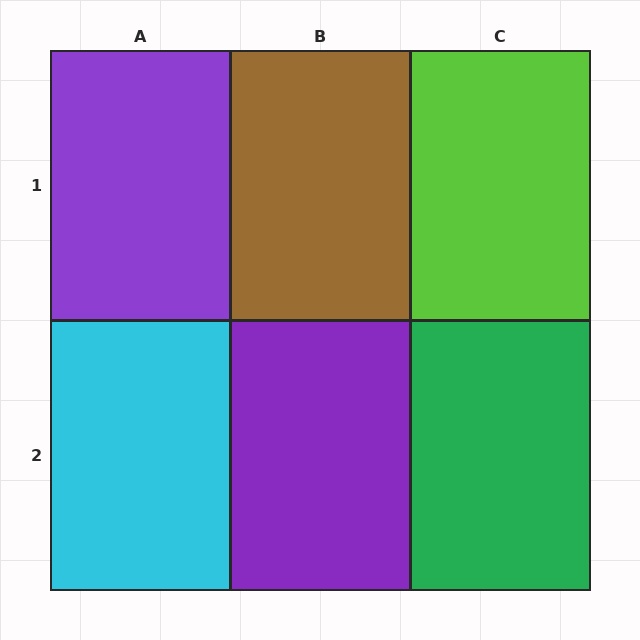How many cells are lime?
1 cell is lime.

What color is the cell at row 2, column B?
Purple.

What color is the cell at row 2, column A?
Cyan.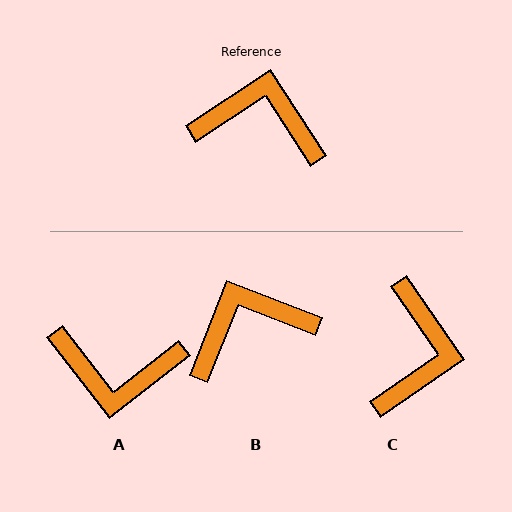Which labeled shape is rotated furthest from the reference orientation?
A, about 175 degrees away.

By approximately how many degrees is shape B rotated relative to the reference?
Approximately 35 degrees counter-clockwise.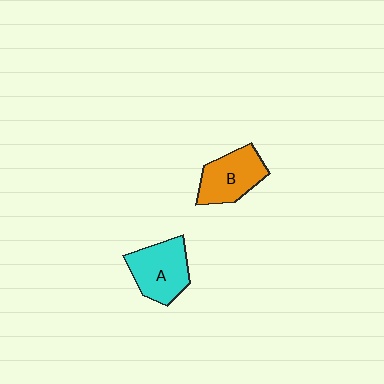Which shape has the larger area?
Shape A (cyan).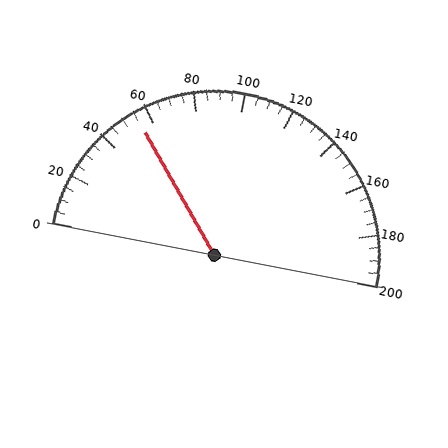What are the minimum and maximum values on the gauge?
The gauge ranges from 0 to 200.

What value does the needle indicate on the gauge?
The needle indicates approximately 55.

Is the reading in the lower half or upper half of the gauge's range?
The reading is in the lower half of the range (0 to 200).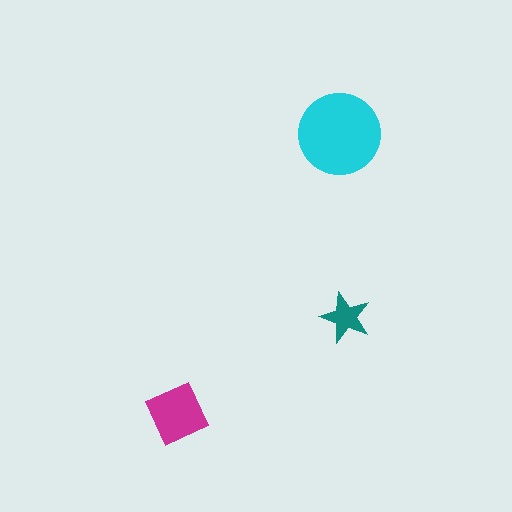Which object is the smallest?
The teal star.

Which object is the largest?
The cyan circle.